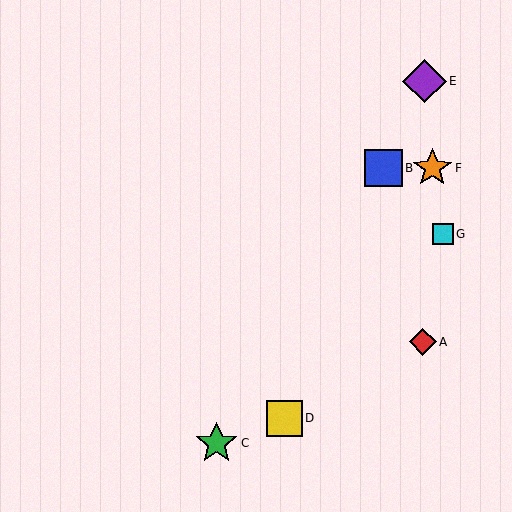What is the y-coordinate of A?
Object A is at y≈342.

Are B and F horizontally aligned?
Yes, both are at y≈168.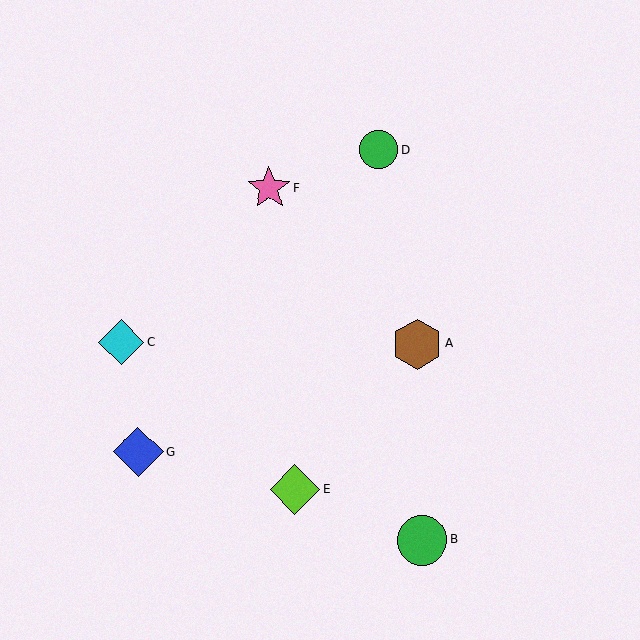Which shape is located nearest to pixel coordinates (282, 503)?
The lime diamond (labeled E) at (295, 489) is nearest to that location.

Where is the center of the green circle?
The center of the green circle is at (379, 149).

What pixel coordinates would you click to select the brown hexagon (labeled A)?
Click at (417, 344) to select the brown hexagon A.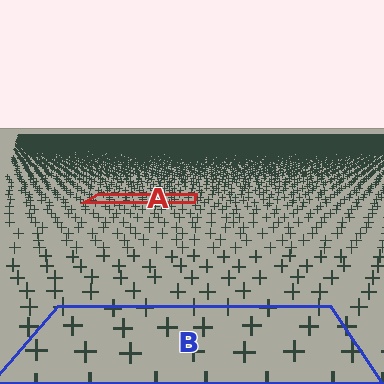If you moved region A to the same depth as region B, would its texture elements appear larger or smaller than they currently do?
They would appear larger. At a closer depth, the same texture elements are projected at a bigger on-screen size.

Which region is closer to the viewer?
Region B is closer. The texture elements there are larger and more spread out.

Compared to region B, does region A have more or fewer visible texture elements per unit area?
Region A has more texture elements per unit area — they are packed more densely because it is farther away.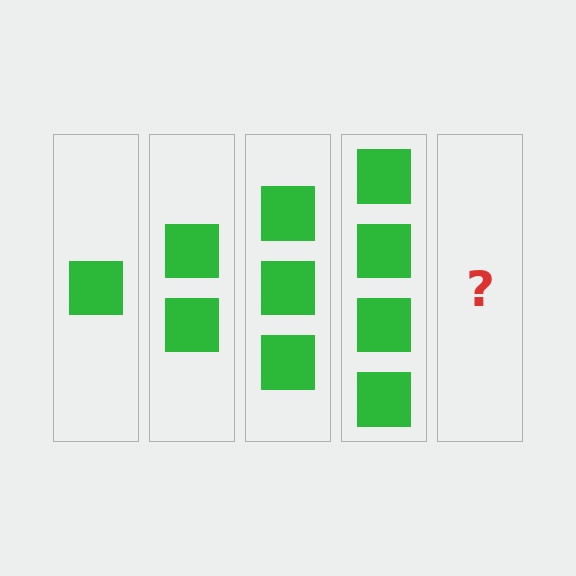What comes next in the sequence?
The next element should be 5 squares.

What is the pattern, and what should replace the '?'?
The pattern is that each step adds one more square. The '?' should be 5 squares.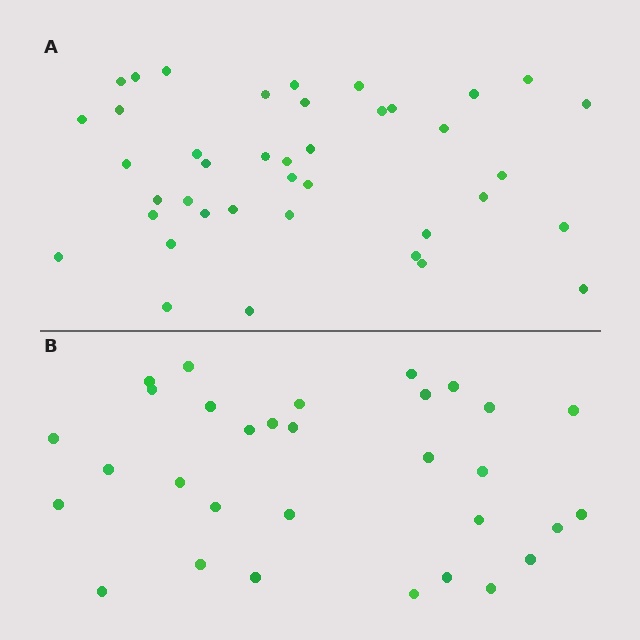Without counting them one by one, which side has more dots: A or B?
Region A (the top region) has more dots.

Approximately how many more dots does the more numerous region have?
Region A has roughly 8 or so more dots than region B.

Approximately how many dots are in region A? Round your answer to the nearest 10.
About 40 dots.